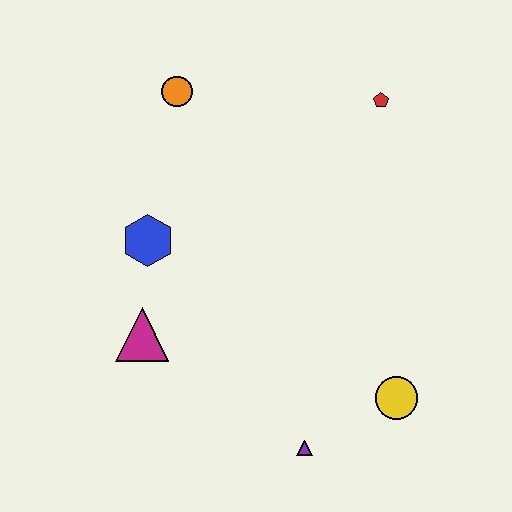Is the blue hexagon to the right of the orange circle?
No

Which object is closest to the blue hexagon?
The magenta triangle is closest to the blue hexagon.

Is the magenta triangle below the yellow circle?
No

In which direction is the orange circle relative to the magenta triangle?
The orange circle is above the magenta triangle.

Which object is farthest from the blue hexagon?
The yellow circle is farthest from the blue hexagon.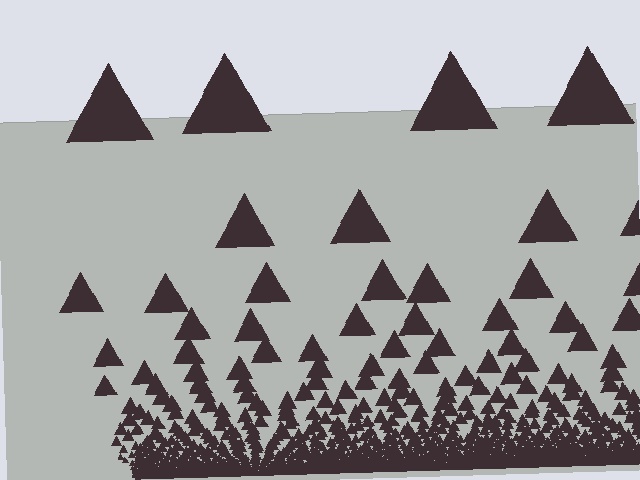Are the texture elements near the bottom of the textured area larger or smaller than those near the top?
Smaller. The gradient is inverted — elements near the bottom are smaller and denser.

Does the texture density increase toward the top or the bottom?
Density increases toward the bottom.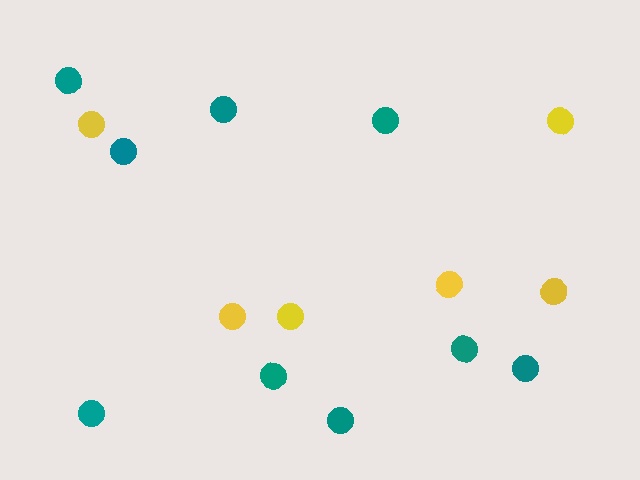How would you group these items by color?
There are 2 groups: one group of yellow circles (6) and one group of teal circles (9).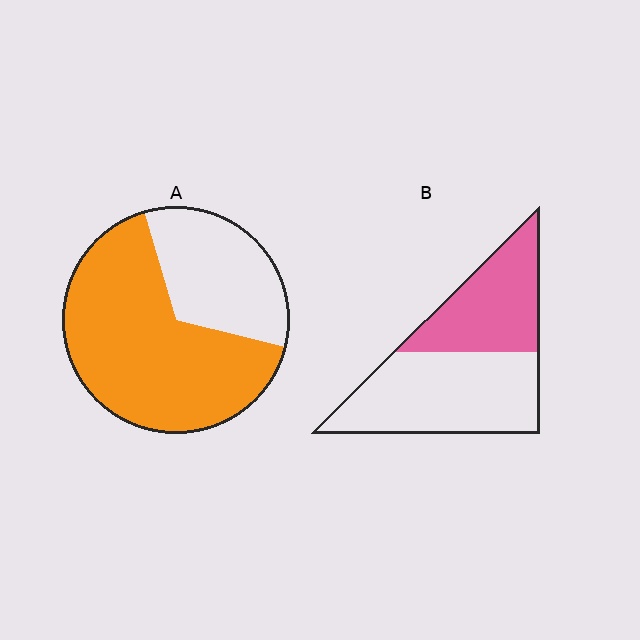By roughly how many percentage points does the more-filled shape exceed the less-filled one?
By roughly 25 percentage points (A over B).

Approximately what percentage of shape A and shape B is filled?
A is approximately 65% and B is approximately 40%.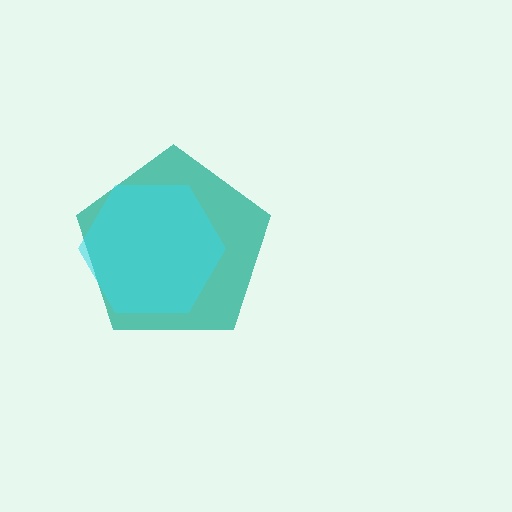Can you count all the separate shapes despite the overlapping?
Yes, there are 2 separate shapes.